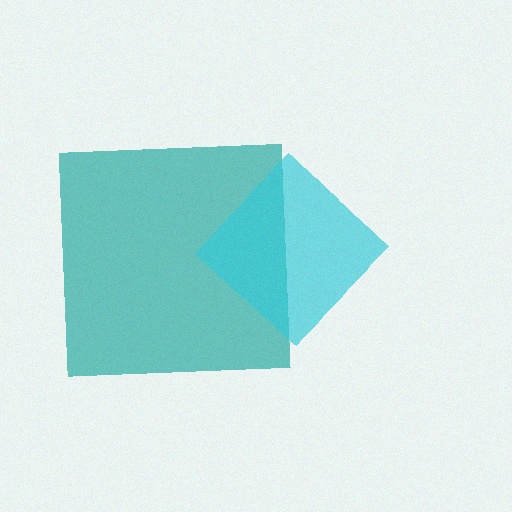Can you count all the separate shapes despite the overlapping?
Yes, there are 2 separate shapes.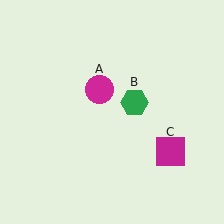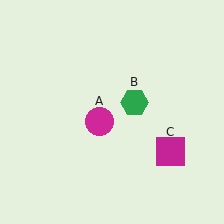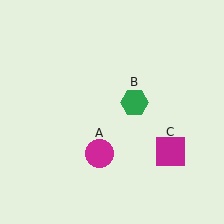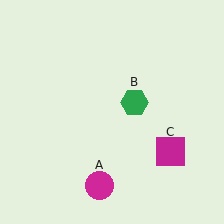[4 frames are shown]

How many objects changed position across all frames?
1 object changed position: magenta circle (object A).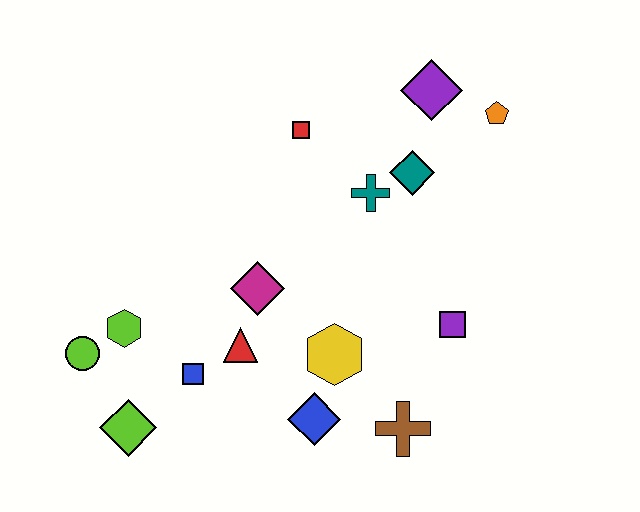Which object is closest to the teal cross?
The teal diamond is closest to the teal cross.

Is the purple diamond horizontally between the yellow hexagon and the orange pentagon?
Yes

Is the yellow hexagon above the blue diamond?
Yes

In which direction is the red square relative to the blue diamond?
The red square is above the blue diamond.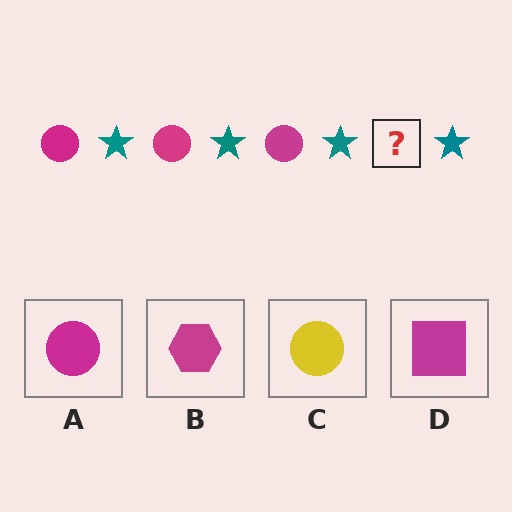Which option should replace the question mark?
Option A.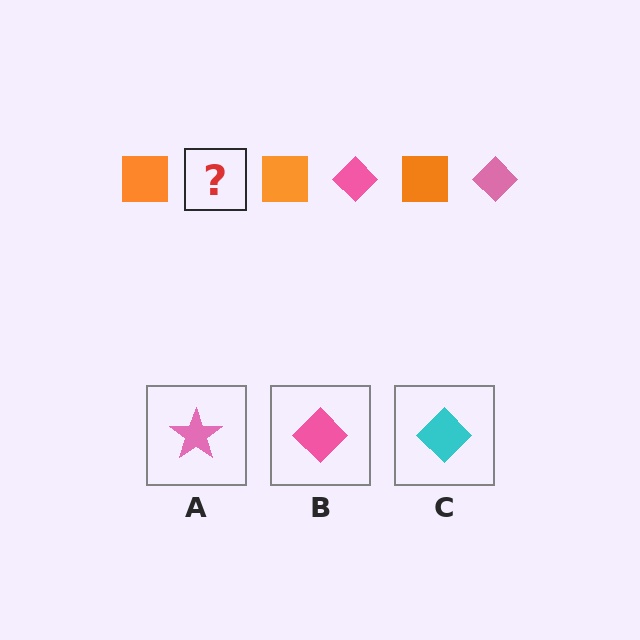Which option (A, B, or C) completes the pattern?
B.